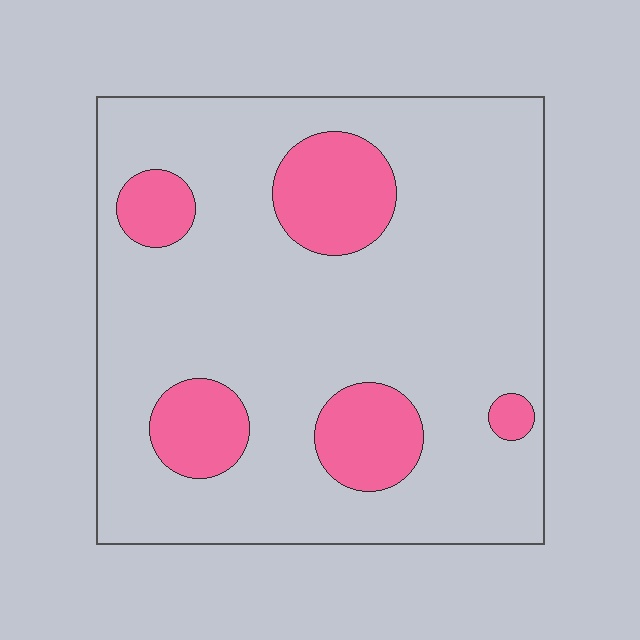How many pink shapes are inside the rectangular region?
5.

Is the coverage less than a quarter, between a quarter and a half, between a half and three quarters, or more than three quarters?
Less than a quarter.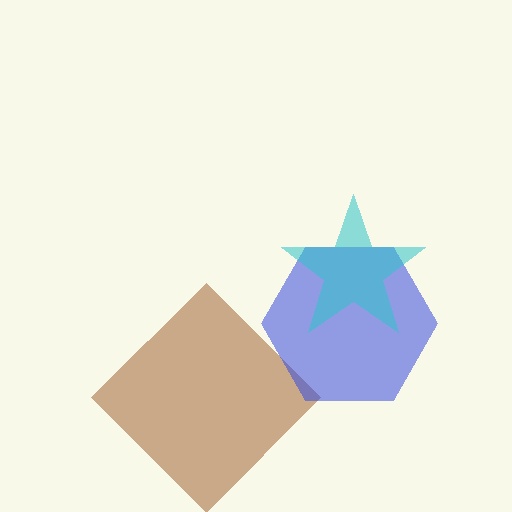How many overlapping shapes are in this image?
There are 3 overlapping shapes in the image.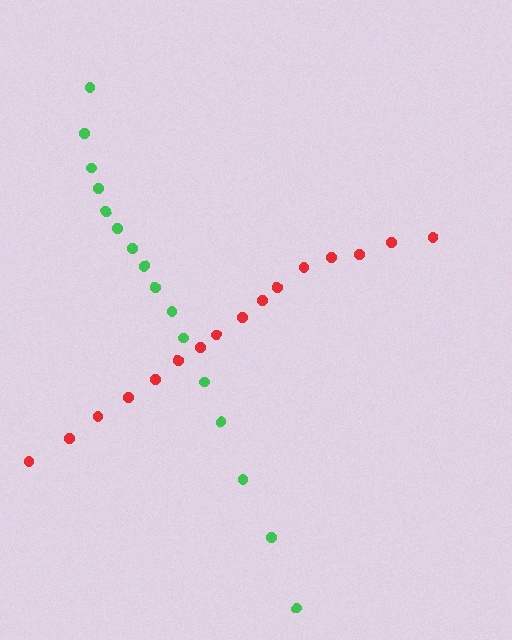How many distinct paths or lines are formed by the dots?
There are 2 distinct paths.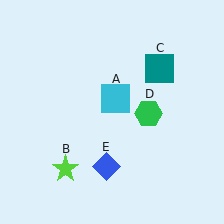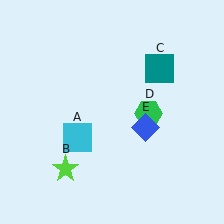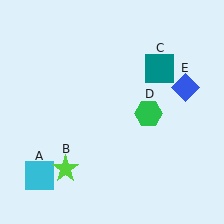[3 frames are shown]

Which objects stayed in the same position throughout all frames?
Lime star (object B) and teal square (object C) and green hexagon (object D) remained stationary.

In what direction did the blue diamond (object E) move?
The blue diamond (object E) moved up and to the right.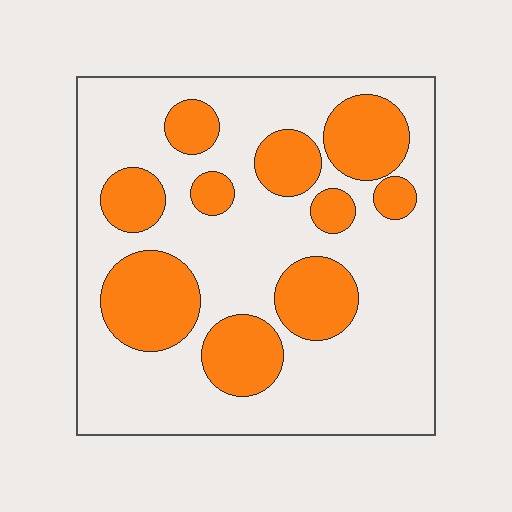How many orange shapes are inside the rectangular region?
10.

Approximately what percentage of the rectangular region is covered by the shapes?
Approximately 30%.